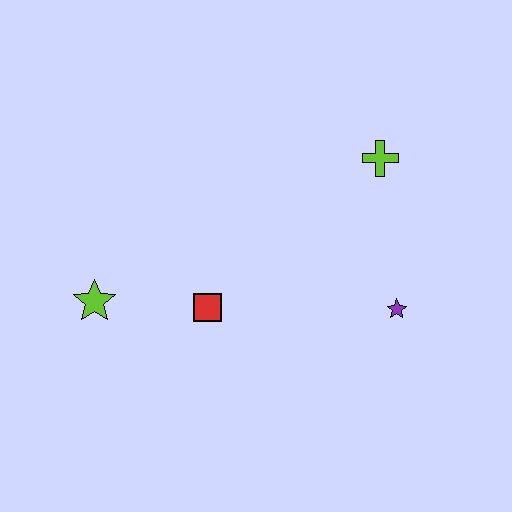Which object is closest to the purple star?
The lime cross is closest to the purple star.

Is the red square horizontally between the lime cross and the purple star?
No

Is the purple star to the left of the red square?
No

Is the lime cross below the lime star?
No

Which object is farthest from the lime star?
The lime cross is farthest from the lime star.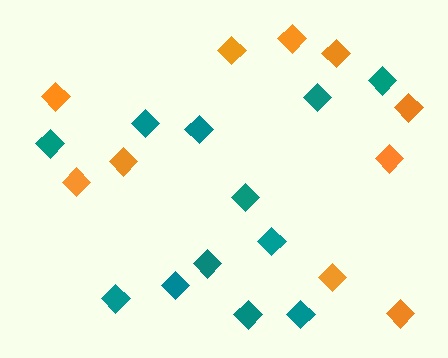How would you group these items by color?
There are 2 groups: one group of teal diamonds (12) and one group of orange diamonds (10).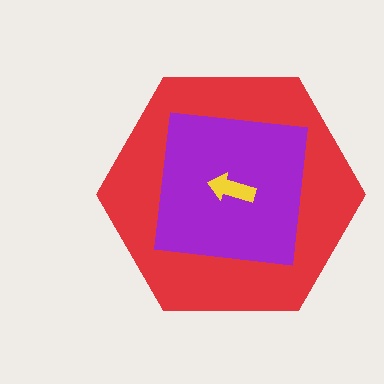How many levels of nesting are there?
3.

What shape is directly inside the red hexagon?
The purple square.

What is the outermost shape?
The red hexagon.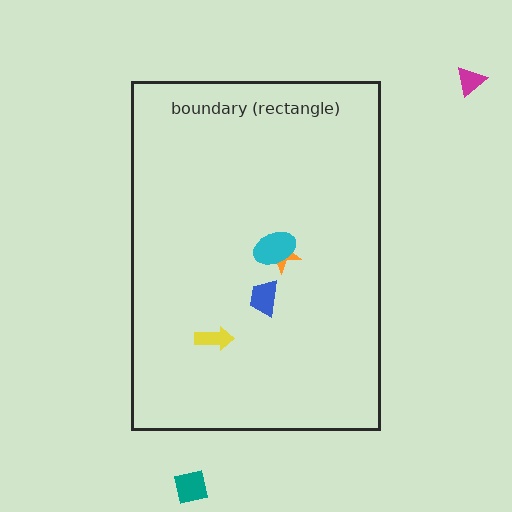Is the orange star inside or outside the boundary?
Inside.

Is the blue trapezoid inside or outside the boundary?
Inside.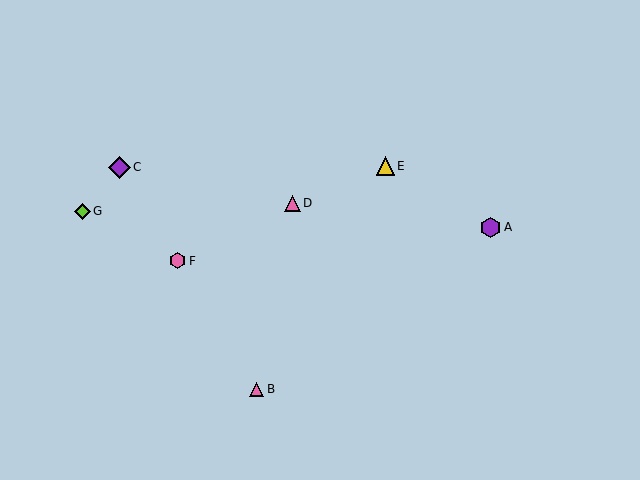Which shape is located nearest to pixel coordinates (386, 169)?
The yellow triangle (labeled E) at (385, 166) is nearest to that location.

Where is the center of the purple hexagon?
The center of the purple hexagon is at (491, 227).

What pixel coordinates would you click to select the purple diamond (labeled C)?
Click at (119, 167) to select the purple diamond C.